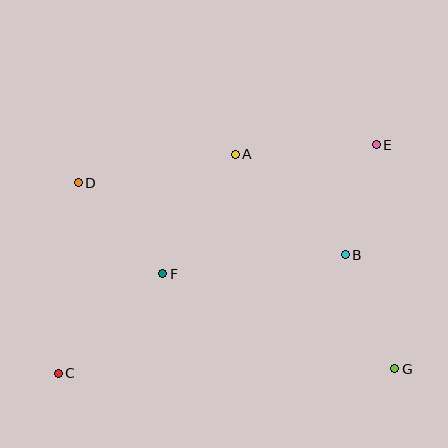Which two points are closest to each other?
Points B and E are closest to each other.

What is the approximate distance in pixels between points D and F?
The distance between D and F is approximately 124 pixels.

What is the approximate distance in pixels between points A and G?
The distance between A and G is approximately 268 pixels.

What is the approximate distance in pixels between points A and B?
The distance between A and B is approximately 149 pixels.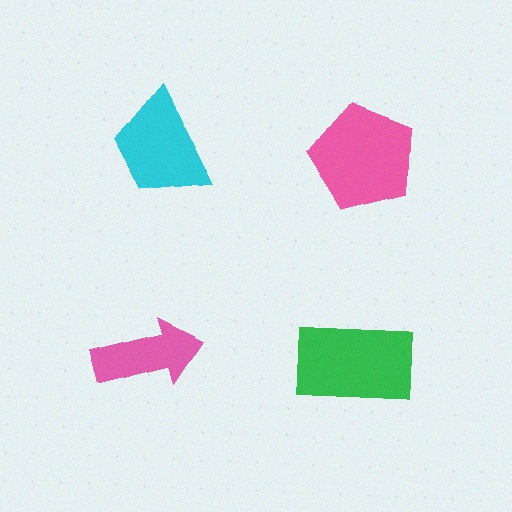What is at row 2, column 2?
A green rectangle.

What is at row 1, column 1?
A cyan trapezoid.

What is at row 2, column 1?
A pink arrow.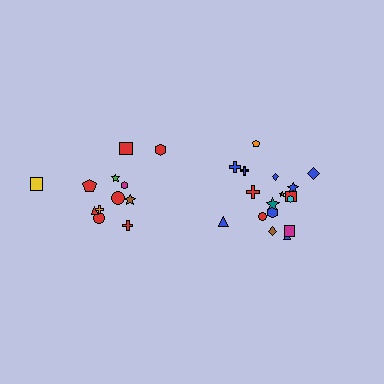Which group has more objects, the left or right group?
The right group.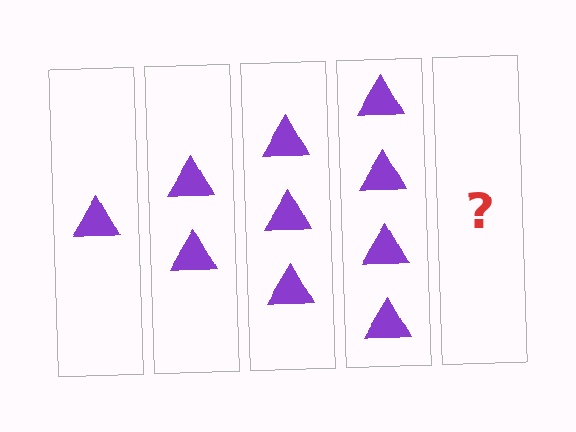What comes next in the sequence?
The next element should be 5 triangles.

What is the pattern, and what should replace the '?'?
The pattern is that each step adds one more triangle. The '?' should be 5 triangles.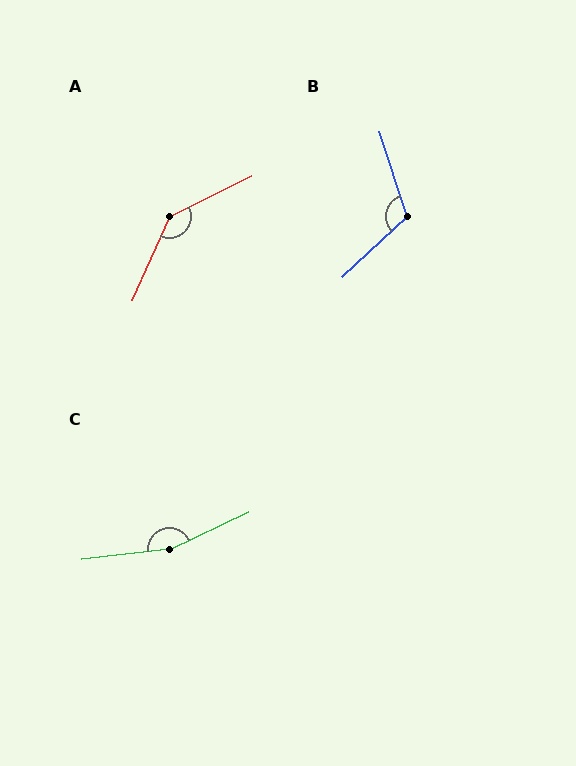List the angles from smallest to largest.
B (115°), A (140°), C (161°).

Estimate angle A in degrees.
Approximately 140 degrees.